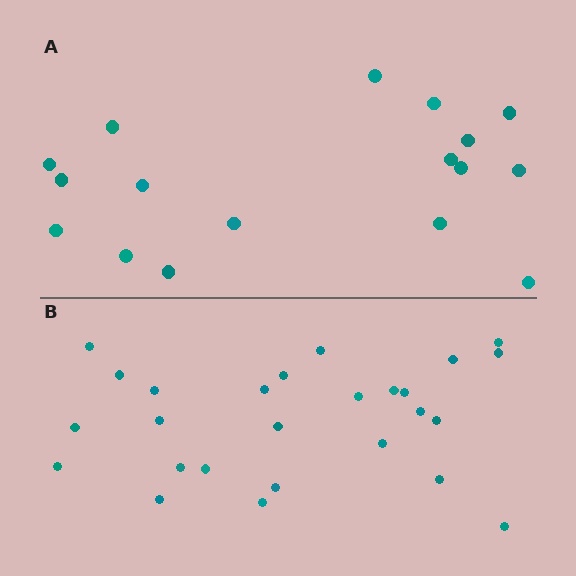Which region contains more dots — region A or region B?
Region B (the bottom region) has more dots.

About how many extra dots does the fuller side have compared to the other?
Region B has roughly 8 or so more dots than region A.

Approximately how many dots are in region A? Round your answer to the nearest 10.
About 20 dots. (The exact count is 17, which rounds to 20.)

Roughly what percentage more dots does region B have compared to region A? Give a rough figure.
About 55% more.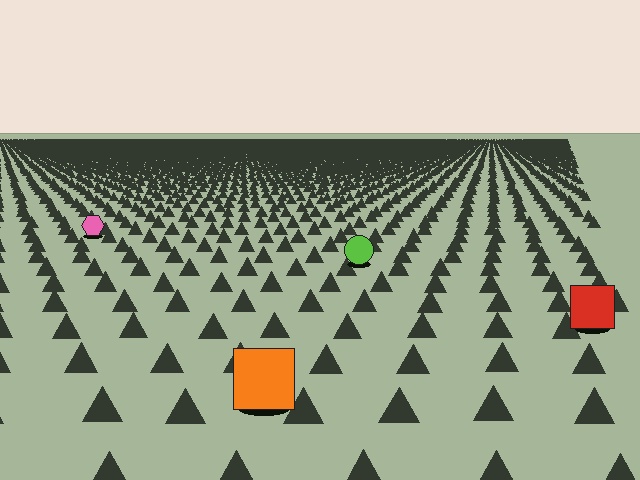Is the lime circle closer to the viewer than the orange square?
No. The orange square is closer — you can tell from the texture gradient: the ground texture is coarser near it.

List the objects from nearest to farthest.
From nearest to farthest: the orange square, the red square, the lime circle, the pink hexagon.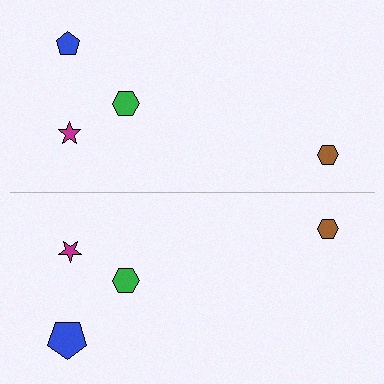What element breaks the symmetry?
The blue pentagon on the bottom side has a different size than its mirror counterpart.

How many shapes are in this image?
There are 8 shapes in this image.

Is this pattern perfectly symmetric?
No, the pattern is not perfectly symmetric. The blue pentagon on the bottom side has a different size than its mirror counterpart.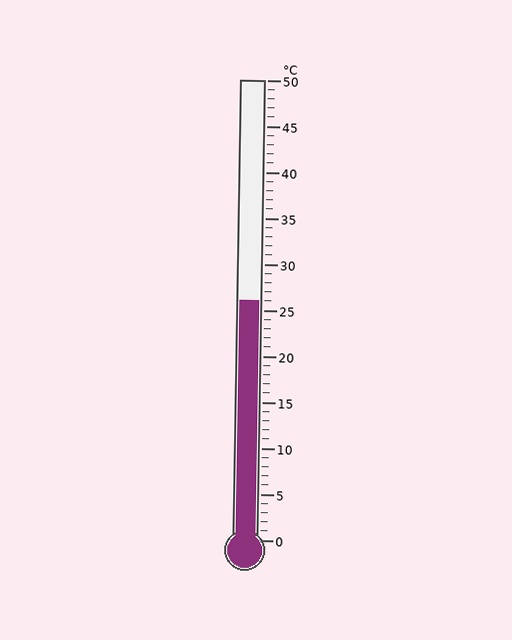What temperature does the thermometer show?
The thermometer shows approximately 26°C.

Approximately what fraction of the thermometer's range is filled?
The thermometer is filled to approximately 50% of its range.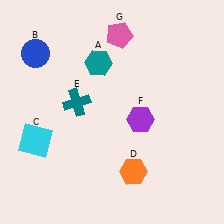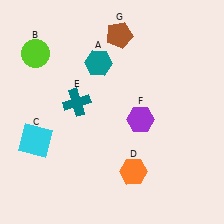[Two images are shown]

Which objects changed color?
B changed from blue to lime. G changed from pink to brown.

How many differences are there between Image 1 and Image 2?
There are 2 differences between the two images.